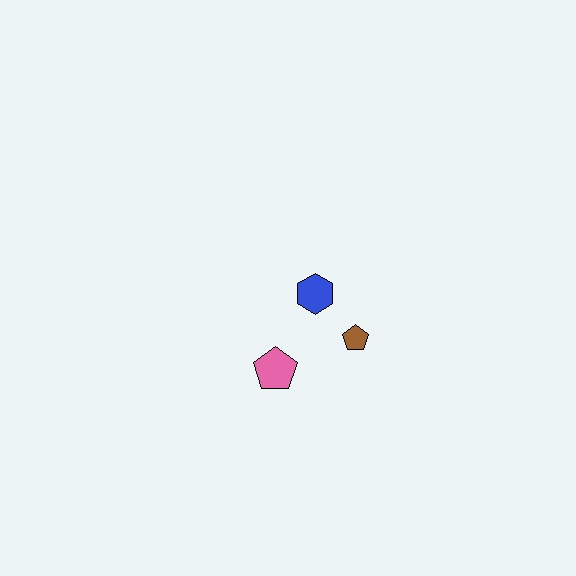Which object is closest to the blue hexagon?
The brown pentagon is closest to the blue hexagon.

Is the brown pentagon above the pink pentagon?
Yes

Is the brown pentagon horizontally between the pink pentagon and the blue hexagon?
No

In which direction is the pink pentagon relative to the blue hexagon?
The pink pentagon is below the blue hexagon.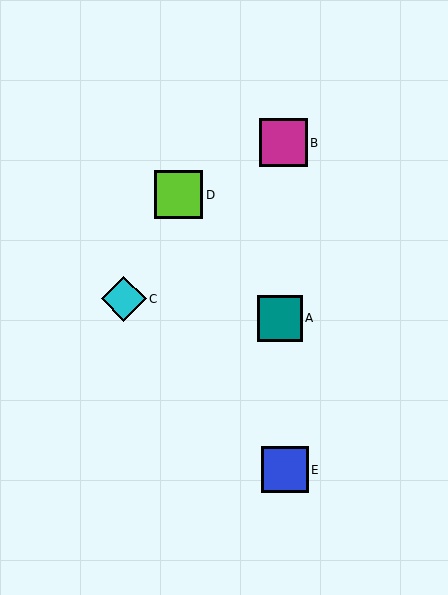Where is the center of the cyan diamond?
The center of the cyan diamond is at (124, 299).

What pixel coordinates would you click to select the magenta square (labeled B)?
Click at (283, 143) to select the magenta square B.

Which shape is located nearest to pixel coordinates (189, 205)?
The lime square (labeled D) at (179, 195) is nearest to that location.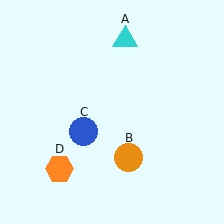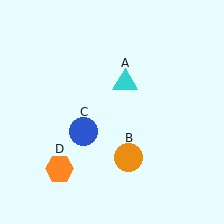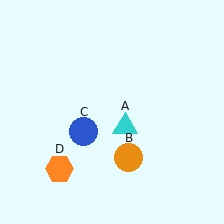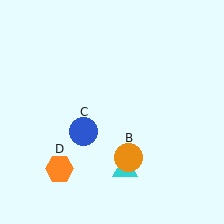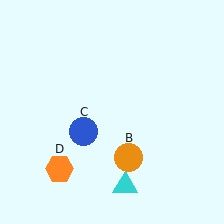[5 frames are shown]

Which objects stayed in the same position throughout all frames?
Orange circle (object B) and blue circle (object C) and orange hexagon (object D) remained stationary.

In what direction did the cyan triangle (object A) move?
The cyan triangle (object A) moved down.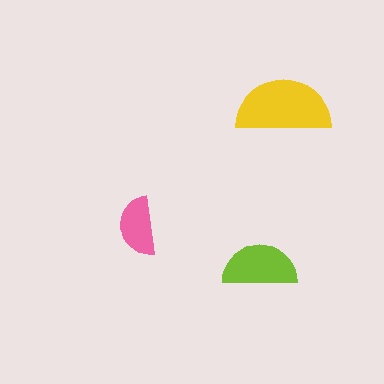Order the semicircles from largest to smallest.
the yellow one, the lime one, the pink one.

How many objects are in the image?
There are 3 objects in the image.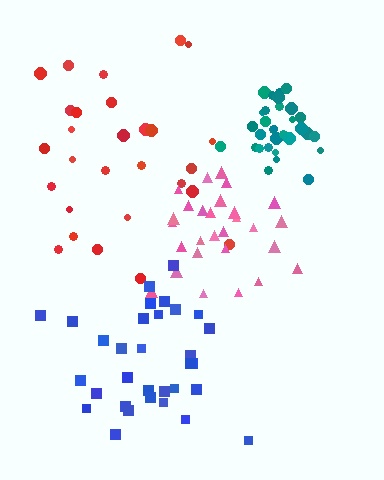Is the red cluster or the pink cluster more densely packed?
Pink.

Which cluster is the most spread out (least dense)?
Red.